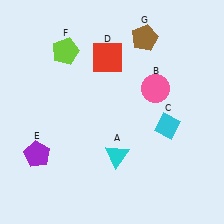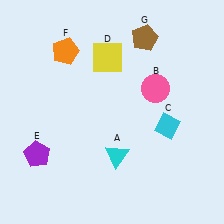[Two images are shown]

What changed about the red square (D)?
In Image 1, D is red. In Image 2, it changed to yellow.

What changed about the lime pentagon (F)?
In Image 1, F is lime. In Image 2, it changed to orange.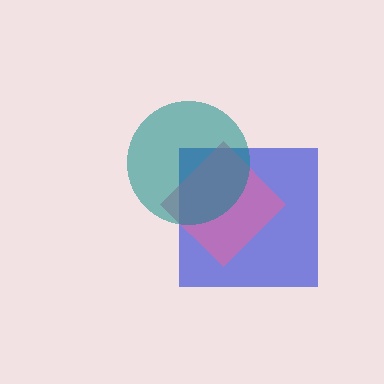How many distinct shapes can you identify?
There are 3 distinct shapes: a blue square, a pink diamond, a teal circle.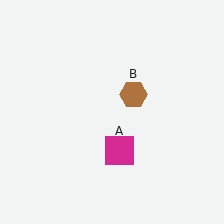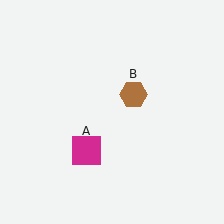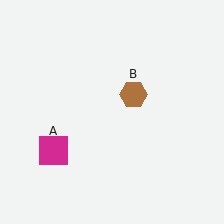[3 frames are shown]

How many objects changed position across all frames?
1 object changed position: magenta square (object A).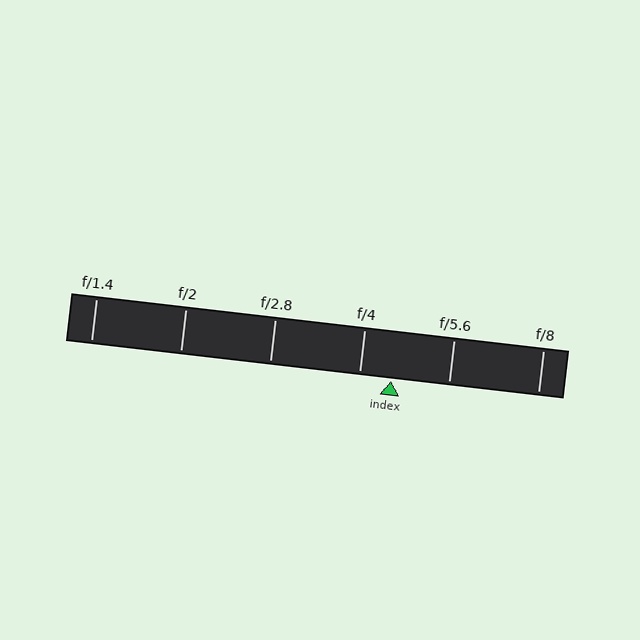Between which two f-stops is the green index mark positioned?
The index mark is between f/4 and f/5.6.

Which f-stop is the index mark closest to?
The index mark is closest to f/4.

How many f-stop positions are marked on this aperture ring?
There are 6 f-stop positions marked.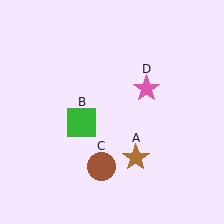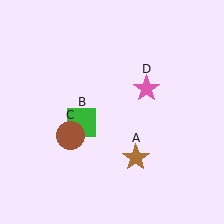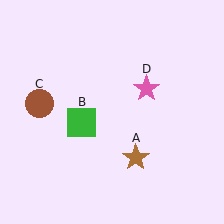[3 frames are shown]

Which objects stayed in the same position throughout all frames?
Brown star (object A) and green square (object B) and pink star (object D) remained stationary.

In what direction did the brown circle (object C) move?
The brown circle (object C) moved up and to the left.